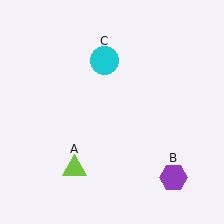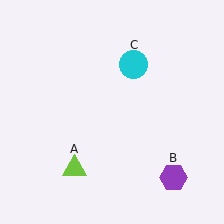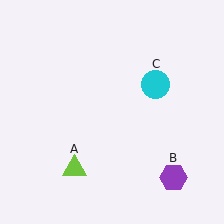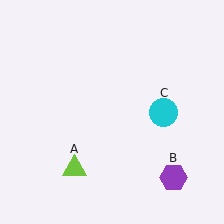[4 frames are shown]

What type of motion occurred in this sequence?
The cyan circle (object C) rotated clockwise around the center of the scene.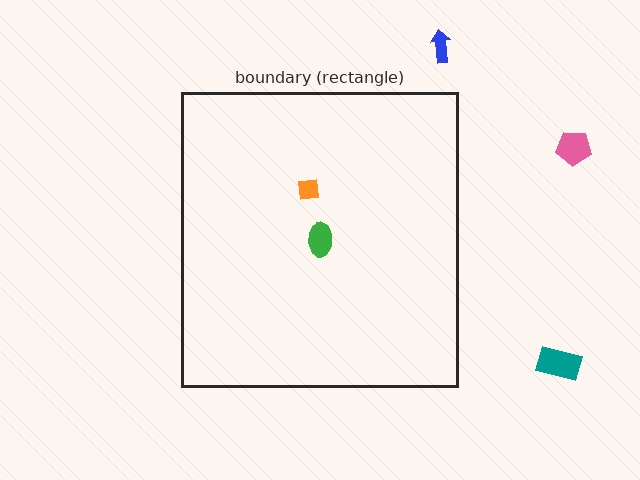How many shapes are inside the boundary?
2 inside, 3 outside.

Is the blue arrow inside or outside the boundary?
Outside.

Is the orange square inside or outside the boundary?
Inside.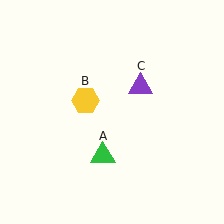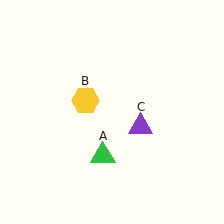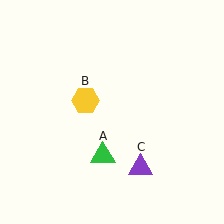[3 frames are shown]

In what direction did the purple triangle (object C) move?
The purple triangle (object C) moved down.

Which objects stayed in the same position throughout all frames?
Green triangle (object A) and yellow hexagon (object B) remained stationary.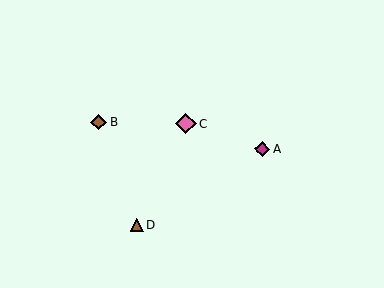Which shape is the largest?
The pink diamond (labeled C) is the largest.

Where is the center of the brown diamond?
The center of the brown diamond is at (99, 122).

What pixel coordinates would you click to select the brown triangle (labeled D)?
Click at (137, 224) to select the brown triangle D.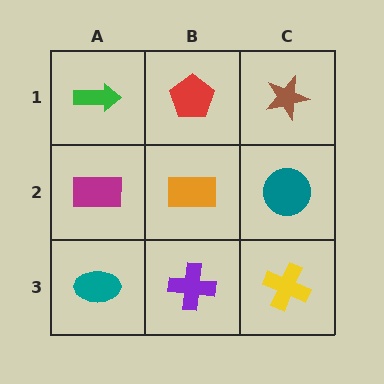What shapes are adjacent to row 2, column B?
A red pentagon (row 1, column B), a purple cross (row 3, column B), a magenta rectangle (row 2, column A), a teal circle (row 2, column C).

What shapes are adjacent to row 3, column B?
An orange rectangle (row 2, column B), a teal ellipse (row 3, column A), a yellow cross (row 3, column C).